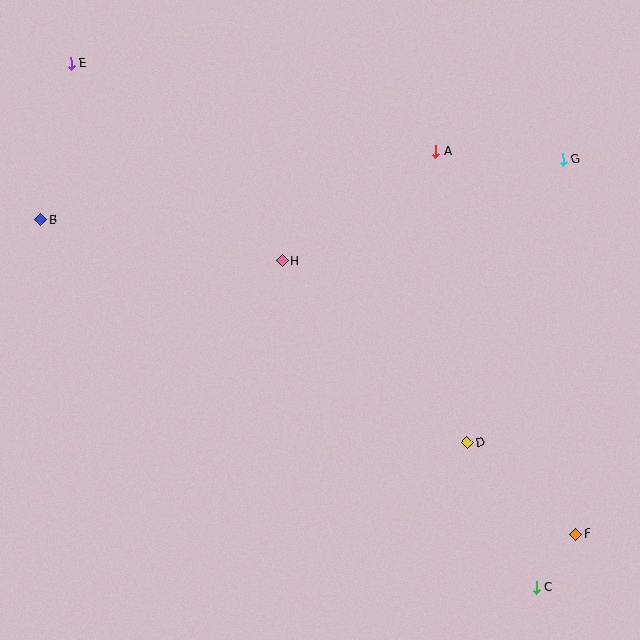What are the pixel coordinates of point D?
Point D is at (467, 443).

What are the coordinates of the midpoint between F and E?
The midpoint between F and E is at (323, 299).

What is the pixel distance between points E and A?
The distance between E and A is 376 pixels.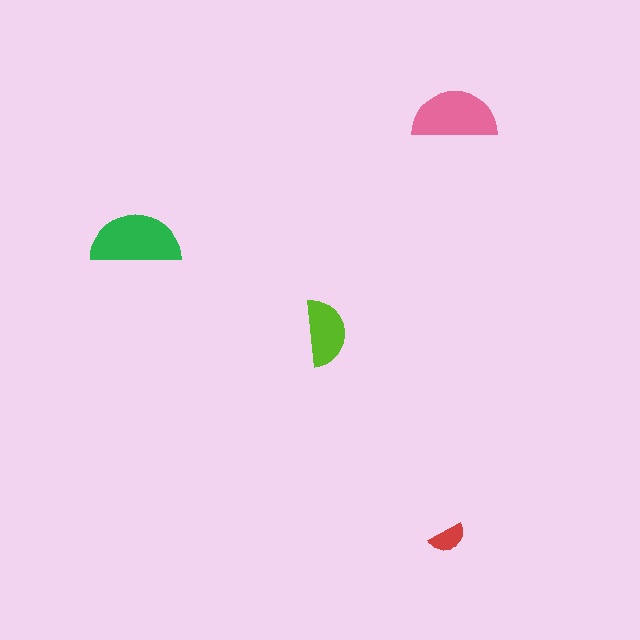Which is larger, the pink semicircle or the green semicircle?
The green one.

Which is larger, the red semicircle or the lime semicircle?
The lime one.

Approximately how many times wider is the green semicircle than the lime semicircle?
About 1.5 times wider.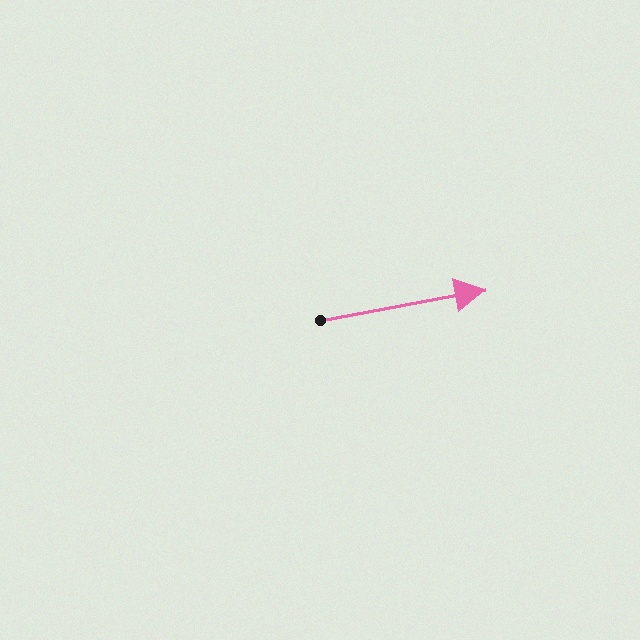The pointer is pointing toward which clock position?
Roughly 3 o'clock.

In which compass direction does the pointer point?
East.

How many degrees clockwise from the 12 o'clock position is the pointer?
Approximately 80 degrees.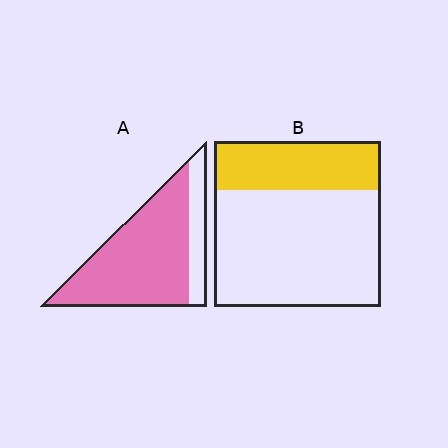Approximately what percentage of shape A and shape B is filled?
A is approximately 80% and B is approximately 30%.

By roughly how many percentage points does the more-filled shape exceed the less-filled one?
By roughly 50 percentage points (A over B).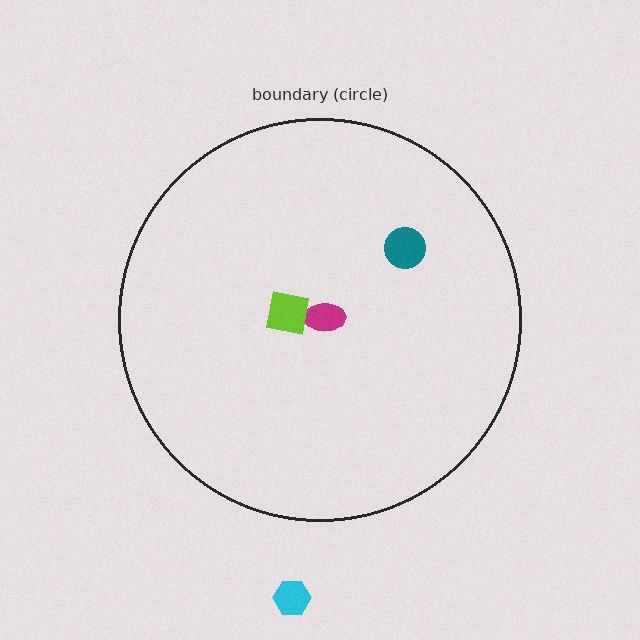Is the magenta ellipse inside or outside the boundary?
Inside.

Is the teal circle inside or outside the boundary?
Inside.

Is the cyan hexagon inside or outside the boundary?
Outside.